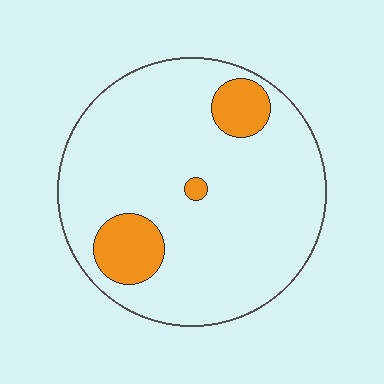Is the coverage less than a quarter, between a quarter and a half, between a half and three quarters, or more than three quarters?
Less than a quarter.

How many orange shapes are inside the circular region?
3.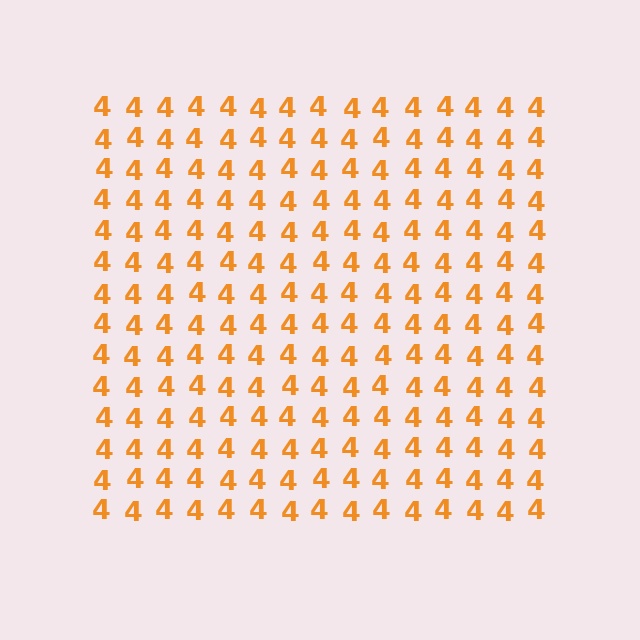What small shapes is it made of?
It is made of small digit 4's.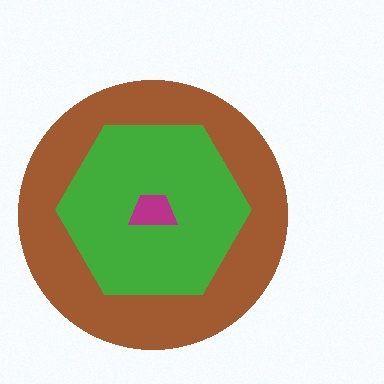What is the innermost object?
The magenta trapezoid.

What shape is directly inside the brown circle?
The green hexagon.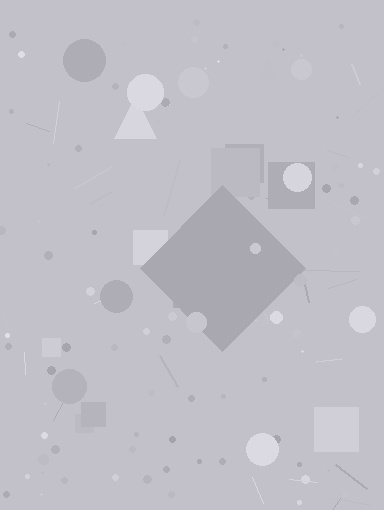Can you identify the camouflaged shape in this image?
The camouflaged shape is a diamond.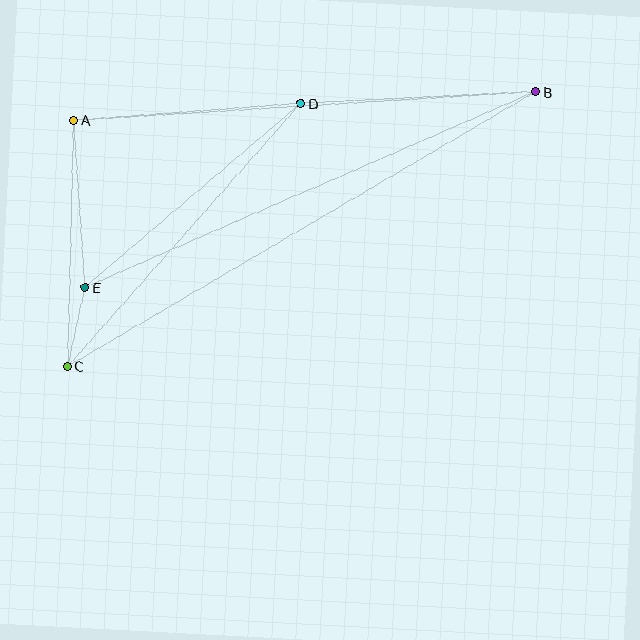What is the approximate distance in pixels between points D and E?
The distance between D and E is approximately 283 pixels.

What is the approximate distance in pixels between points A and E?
The distance between A and E is approximately 168 pixels.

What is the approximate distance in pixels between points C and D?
The distance between C and D is approximately 351 pixels.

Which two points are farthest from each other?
Points B and C are farthest from each other.